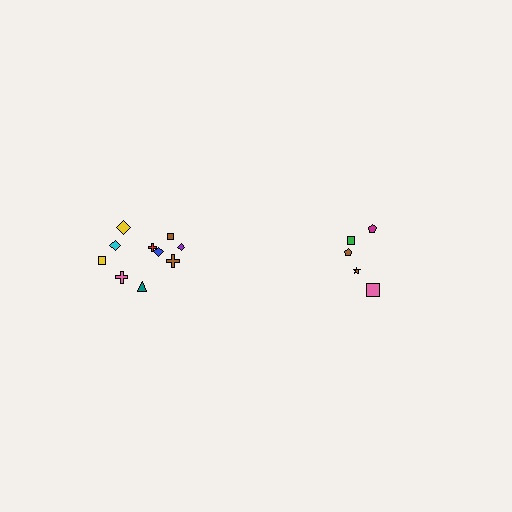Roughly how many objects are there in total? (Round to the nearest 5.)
Roughly 15 objects in total.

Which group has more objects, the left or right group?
The left group.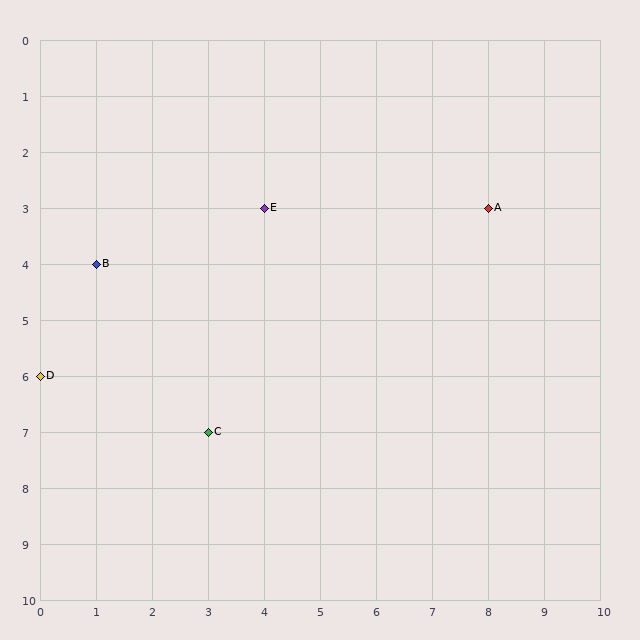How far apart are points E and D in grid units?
Points E and D are 4 columns and 3 rows apart (about 5.0 grid units diagonally).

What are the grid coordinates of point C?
Point C is at grid coordinates (3, 7).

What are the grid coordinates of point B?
Point B is at grid coordinates (1, 4).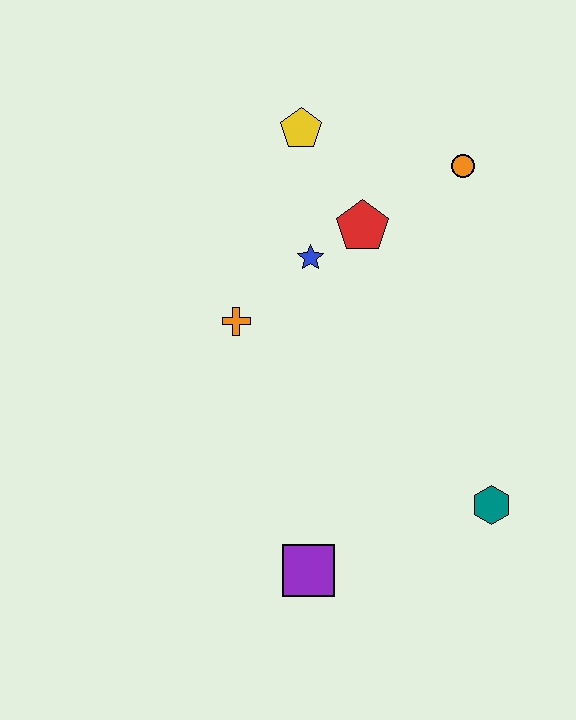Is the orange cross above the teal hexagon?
Yes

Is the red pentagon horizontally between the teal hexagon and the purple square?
Yes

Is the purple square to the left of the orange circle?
Yes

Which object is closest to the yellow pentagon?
The red pentagon is closest to the yellow pentagon.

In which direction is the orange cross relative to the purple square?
The orange cross is above the purple square.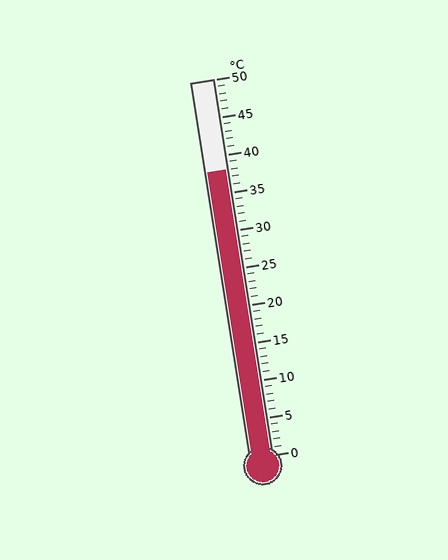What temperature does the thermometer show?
The thermometer shows approximately 38°C.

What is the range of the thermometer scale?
The thermometer scale ranges from 0°C to 50°C.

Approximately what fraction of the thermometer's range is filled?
The thermometer is filled to approximately 75% of its range.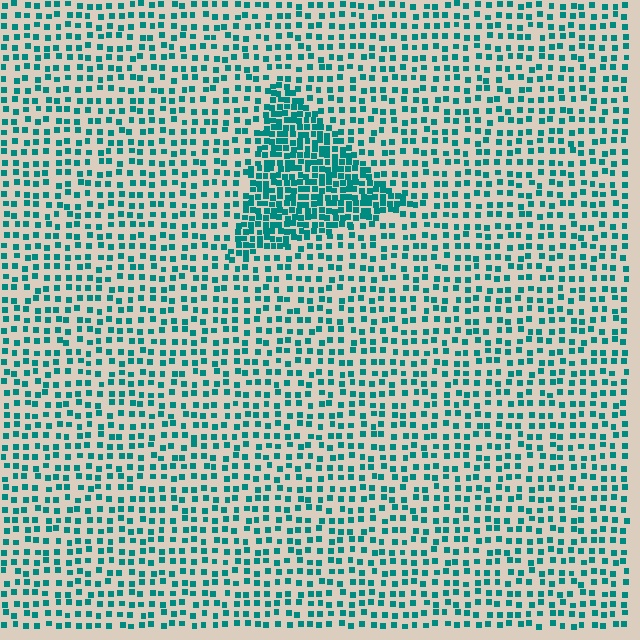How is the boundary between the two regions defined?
The boundary is defined by a change in element density (approximately 2.3x ratio). All elements are the same color, size, and shape.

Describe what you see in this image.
The image contains small teal elements arranged at two different densities. A triangle-shaped region is visible where the elements are more densely packed than the surrounding area.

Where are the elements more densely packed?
The elements are more densely packed inside the triangle boundary.